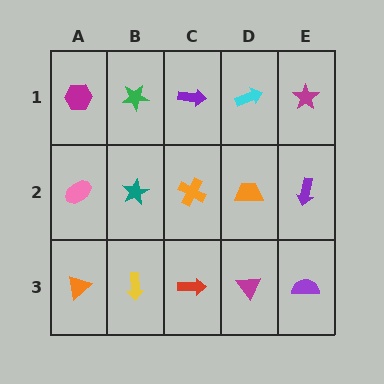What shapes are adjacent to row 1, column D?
An orange trapezoid (row 2, column D), a purple arrow (row 1, column C), a magenta star (row 1, column E).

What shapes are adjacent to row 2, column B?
A green star (row 1, column B), a yellow arrow (row 3, column B), a pink ellipse (row 2, column A), an orange cross (row 2, column C).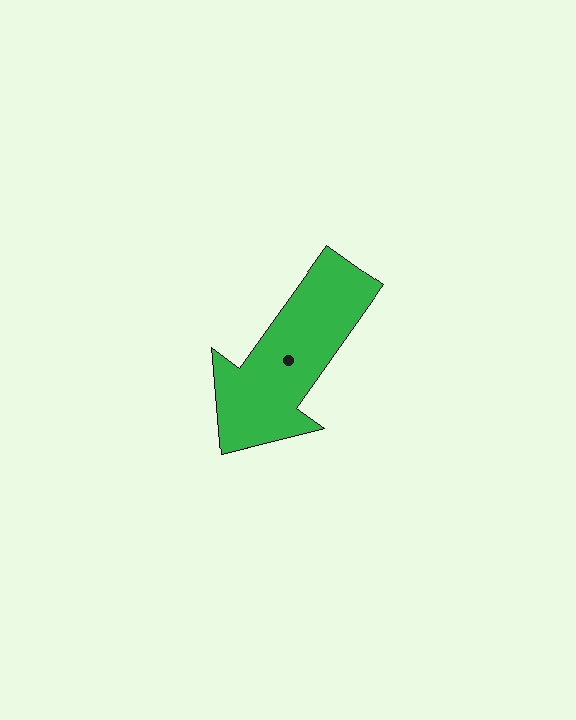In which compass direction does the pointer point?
Southwest.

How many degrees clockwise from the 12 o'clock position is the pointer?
Approximately 216 degrees.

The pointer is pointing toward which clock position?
Roughly 7 o'clock.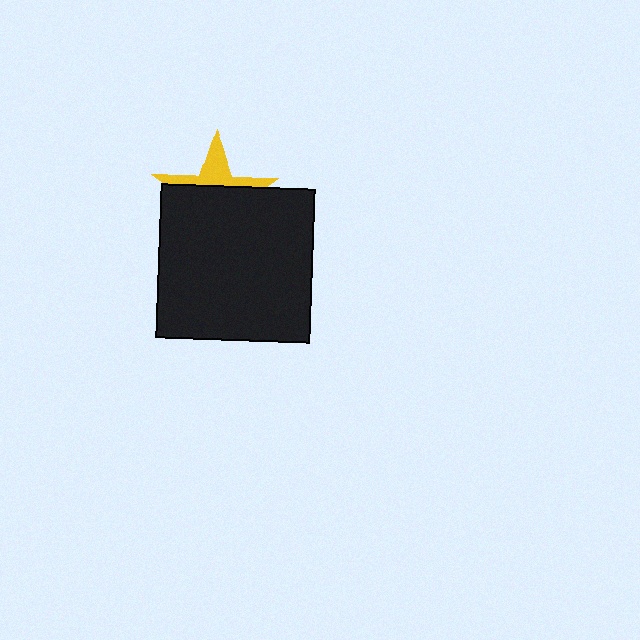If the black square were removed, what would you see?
You would see the complete yellow star.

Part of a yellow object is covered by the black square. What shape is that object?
It is a star.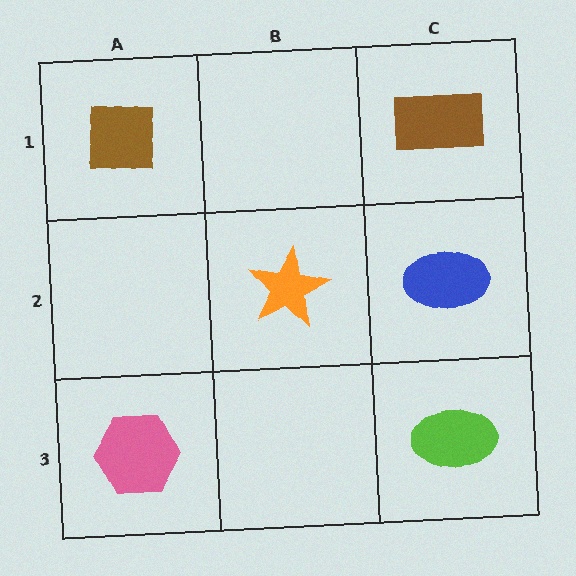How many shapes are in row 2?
2 shapes.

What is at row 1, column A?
A brown square.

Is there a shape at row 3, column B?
No, that cell is empty.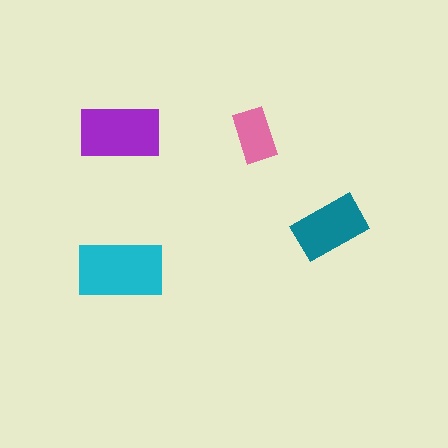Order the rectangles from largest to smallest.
the cyan one, the purple one, the teal one, the pink one.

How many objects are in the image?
There are 4 objects in the image.